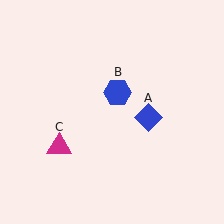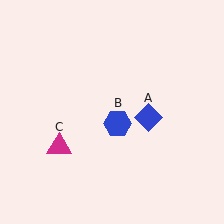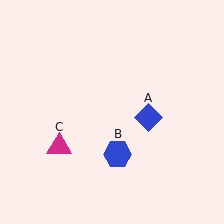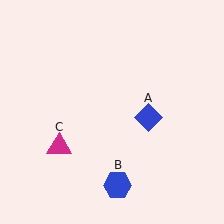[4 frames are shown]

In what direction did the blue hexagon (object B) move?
The blue hexagon (object B) moved down.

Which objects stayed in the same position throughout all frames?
Blue diamond (object A) and magenta triangle (object C) remained stationary.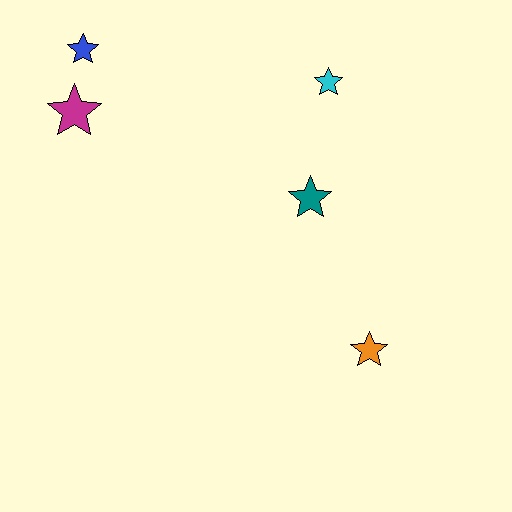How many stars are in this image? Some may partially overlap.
There are 5 stars.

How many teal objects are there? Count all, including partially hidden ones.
There is 1 teal object.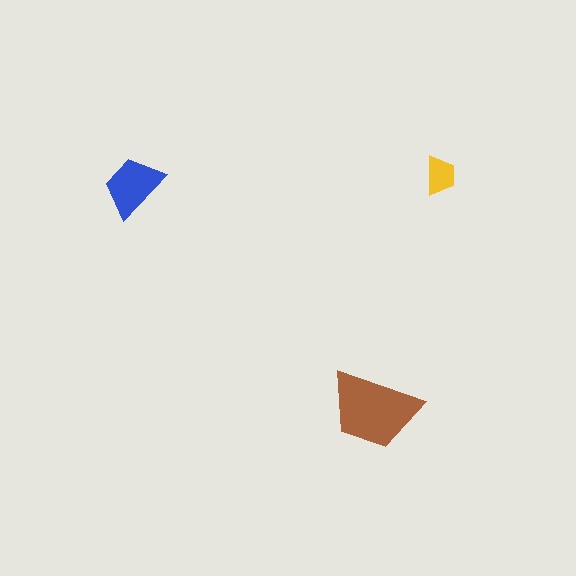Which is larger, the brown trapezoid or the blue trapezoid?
The brown one.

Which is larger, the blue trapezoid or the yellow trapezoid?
The blue one.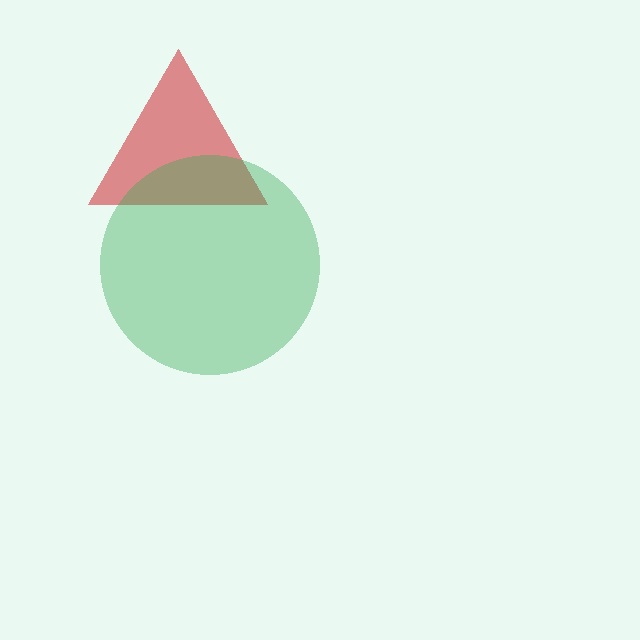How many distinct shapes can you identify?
There are 2 distinct shapes: a red triangle, a green circle.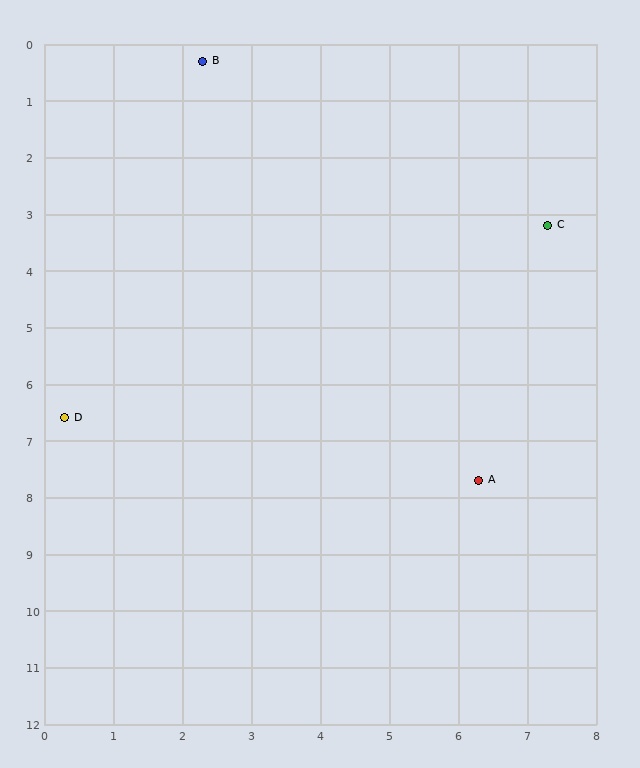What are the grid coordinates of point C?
Point C is at approximately (7.3, 3.2).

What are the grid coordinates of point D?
Point D is at approximately (0.3, 6.6).